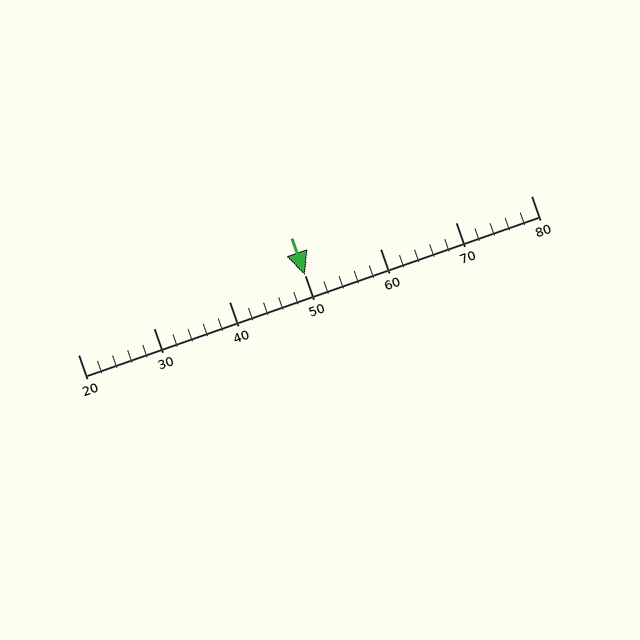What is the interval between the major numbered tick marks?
The major tick marks are spaced 10 units apart.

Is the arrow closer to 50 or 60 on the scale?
The arrow is closer to 50.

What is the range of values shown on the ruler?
The ruler shows values from 20 to 80.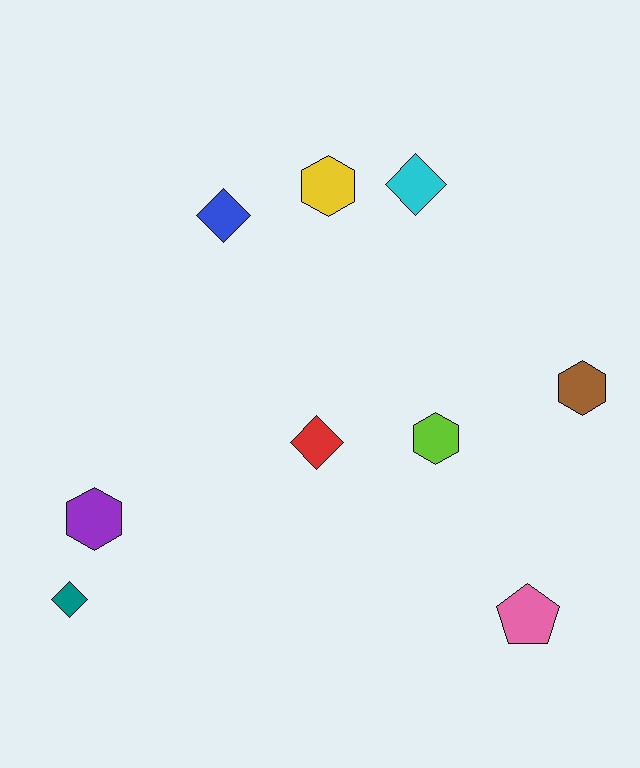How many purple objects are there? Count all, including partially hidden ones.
There is 1 purple object.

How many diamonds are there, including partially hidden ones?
There are 4 diamonds.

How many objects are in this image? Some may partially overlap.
There are 9 objects.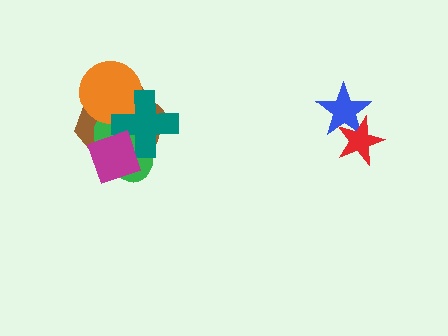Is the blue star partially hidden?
Yes, it is partially covered by another shape.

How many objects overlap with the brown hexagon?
4 objects overlap with the brown hexagon.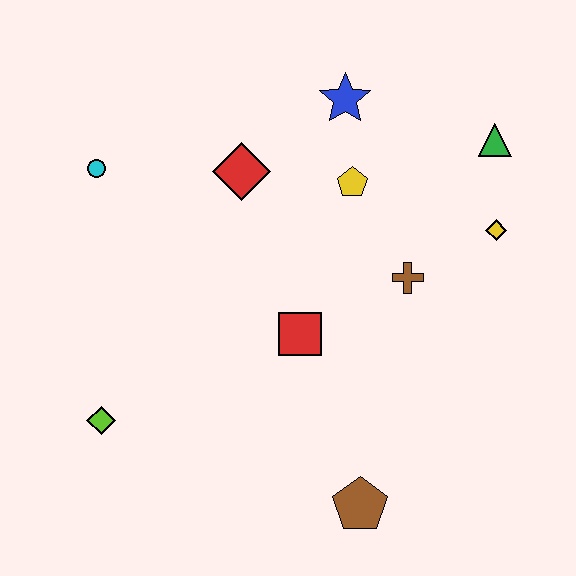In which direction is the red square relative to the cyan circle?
The red square is to the right of the cyan circle.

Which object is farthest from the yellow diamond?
The lime diamond is farthest from the yellow diamond.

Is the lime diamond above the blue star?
No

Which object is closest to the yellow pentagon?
The blue star is closest to the yellow pentagon.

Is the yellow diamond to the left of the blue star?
No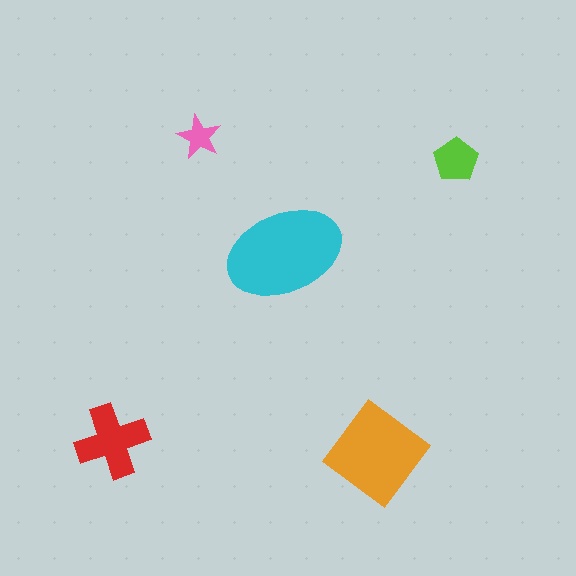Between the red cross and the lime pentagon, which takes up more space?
The red cross.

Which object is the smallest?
The pink star.